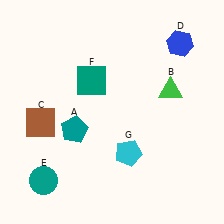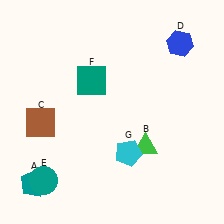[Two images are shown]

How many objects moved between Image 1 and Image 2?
2 objects moved between the two images.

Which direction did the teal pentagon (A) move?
The teal pentagon (A) moved down.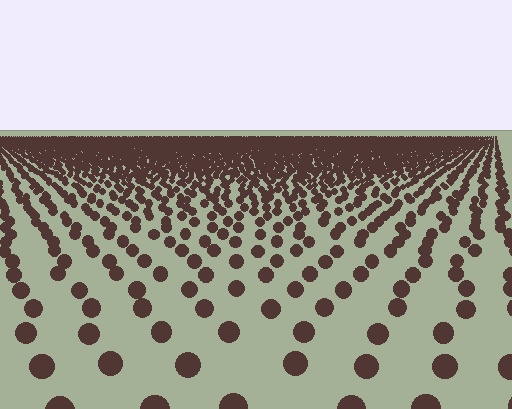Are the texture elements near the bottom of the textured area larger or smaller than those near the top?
Larger. Near the bottom, elements are closer to the viewer and appear at a bigger on-screen size.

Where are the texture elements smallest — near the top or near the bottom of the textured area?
Near the top.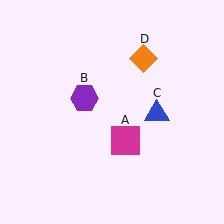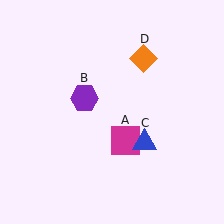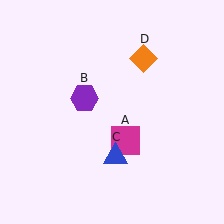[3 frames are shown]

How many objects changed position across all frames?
1 object changed position: blue triangle (object C).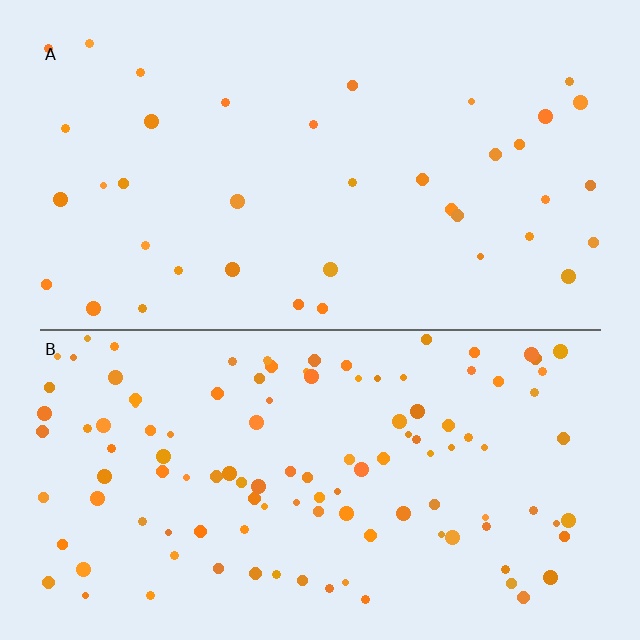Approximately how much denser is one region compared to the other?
Approximately 3.0× — region B over region A.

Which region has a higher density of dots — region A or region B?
B (the bottom).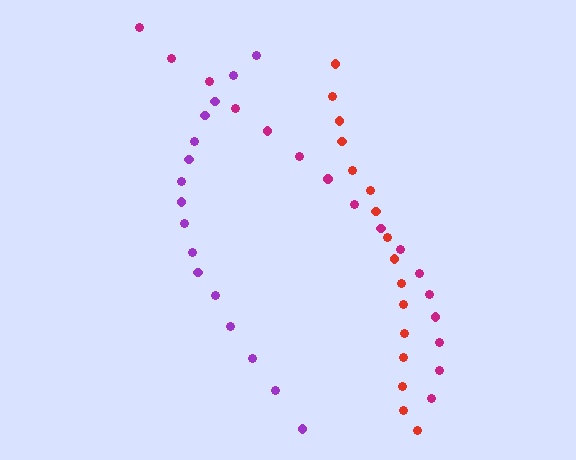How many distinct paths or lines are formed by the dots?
There are 3 distinct paths.